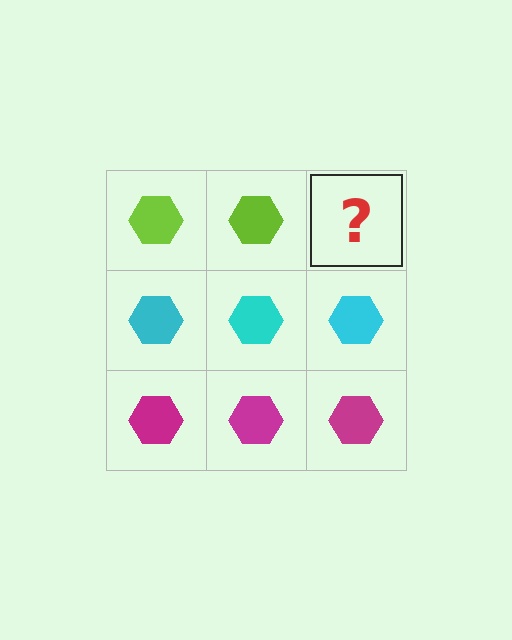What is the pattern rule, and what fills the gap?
The rule is that each row has a consistent color. The gap should be filled with a lime hexagon.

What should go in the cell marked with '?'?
The missing cell should contain a lime hexagon.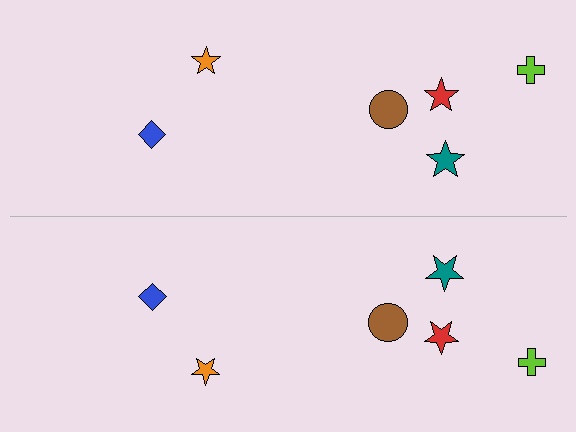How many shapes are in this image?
There are 12 shapes in this image.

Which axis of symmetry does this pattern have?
The pattern has a horizontal axis of symmetry running through the center of the image.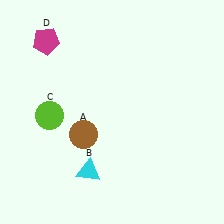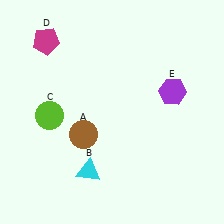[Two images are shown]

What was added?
A purple hexagon (E) was added in Image 2.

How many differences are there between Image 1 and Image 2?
There is 1 difference between the two images.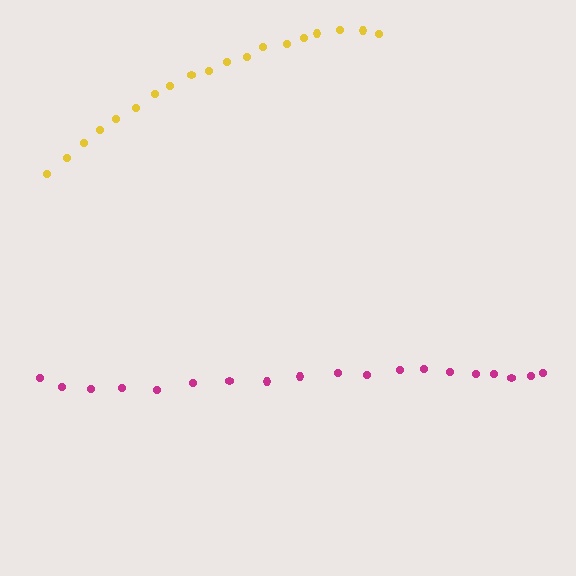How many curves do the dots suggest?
There are 2 distinct paths.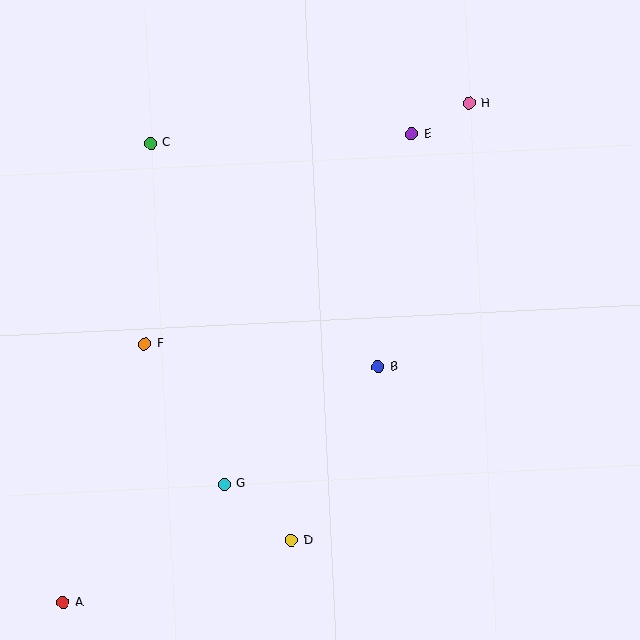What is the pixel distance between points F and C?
The distance between F and C is 201 pixels.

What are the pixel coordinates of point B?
Point B is at (378, 367).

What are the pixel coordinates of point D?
Point D is at (291, 540).